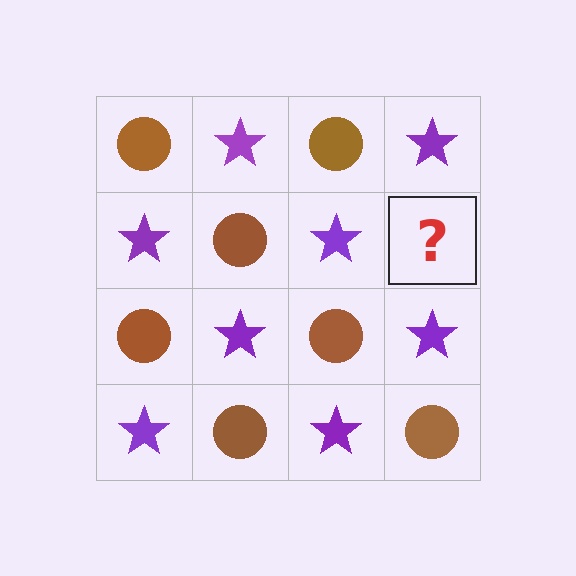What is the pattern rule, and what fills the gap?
The rule is that it alternates brown circle and purple star in a checkerboard pattern. The gap should be filled with a brown circle.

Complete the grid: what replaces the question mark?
The question mark should be replaced with a brown circle.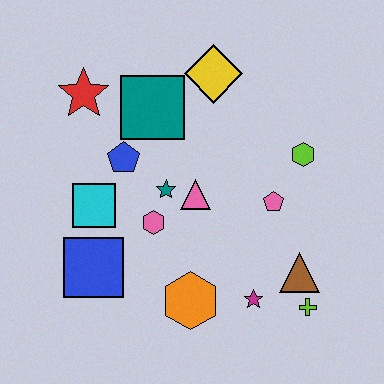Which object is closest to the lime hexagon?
The pink pentagon is closest to the lime hexagon.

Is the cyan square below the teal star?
Yes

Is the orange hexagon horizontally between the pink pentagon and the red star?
Yes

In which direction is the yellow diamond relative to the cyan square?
The yellow diamond is above the cyan square.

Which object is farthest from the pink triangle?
The lime cross is farthest from the pink triangle.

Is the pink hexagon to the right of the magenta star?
No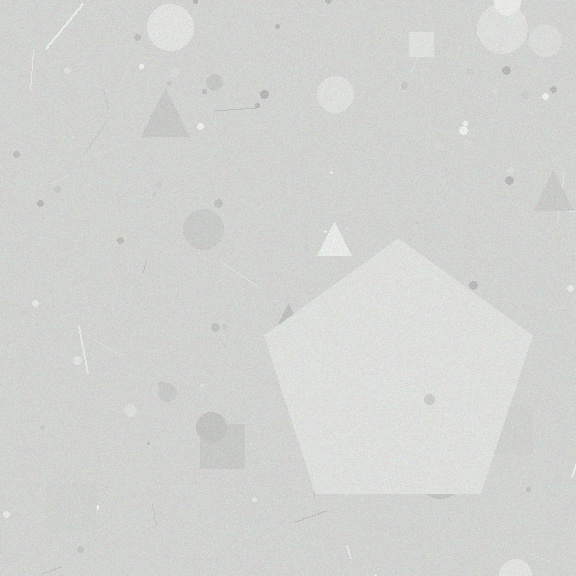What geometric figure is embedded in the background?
A pentagon is embedded in the background.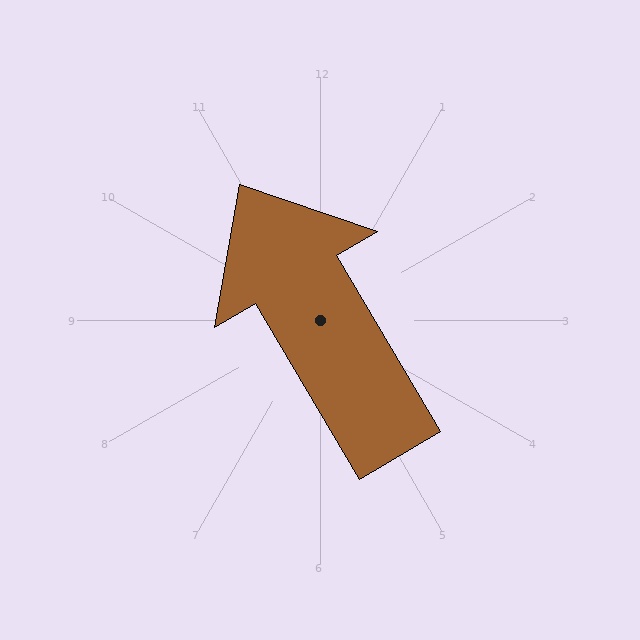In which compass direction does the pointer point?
Northwest.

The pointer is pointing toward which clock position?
Roughly 11 o'clock.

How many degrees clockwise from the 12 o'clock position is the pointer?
Approximately 329 degrees.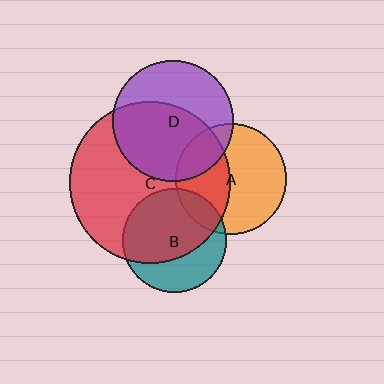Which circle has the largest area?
Circle C (red).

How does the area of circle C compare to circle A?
Approximately 2.1 times.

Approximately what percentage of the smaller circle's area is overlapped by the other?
Approximately 55%.